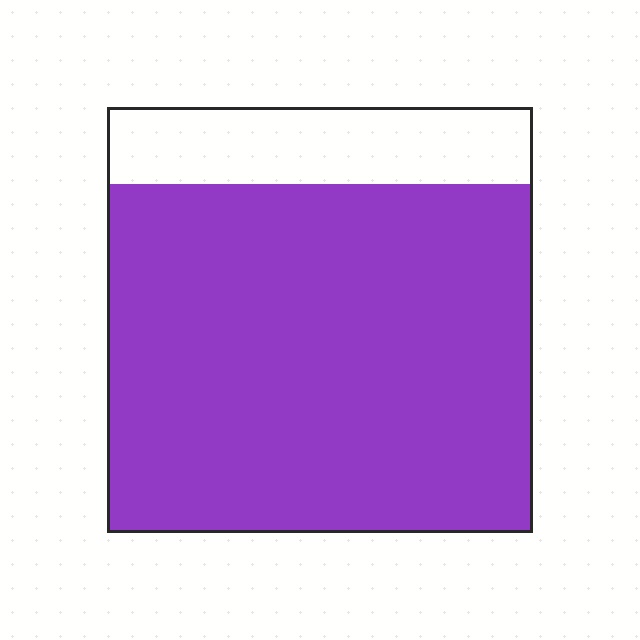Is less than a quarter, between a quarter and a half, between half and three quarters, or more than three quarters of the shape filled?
More than three quarters.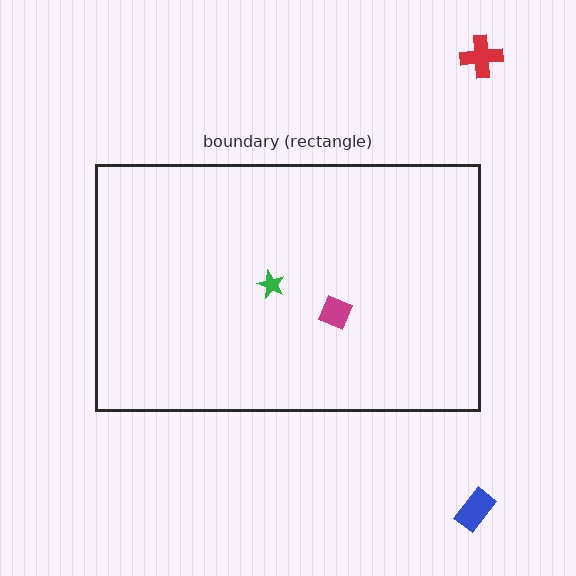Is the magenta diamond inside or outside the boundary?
Inside.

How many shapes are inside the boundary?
2 inside, 2 outside.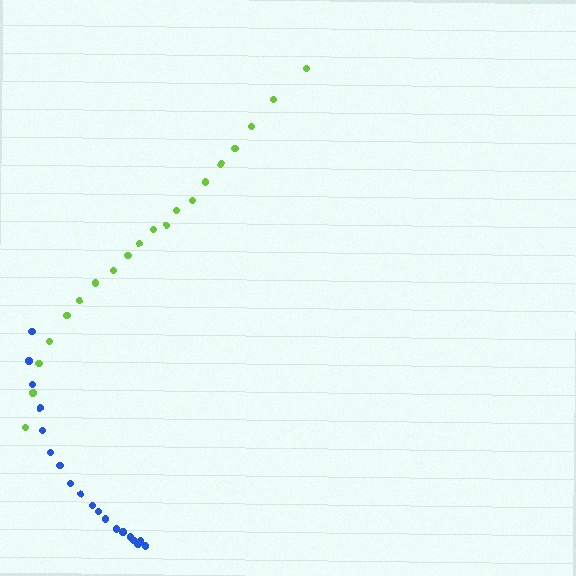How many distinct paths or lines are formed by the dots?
There are 2 distinct paths.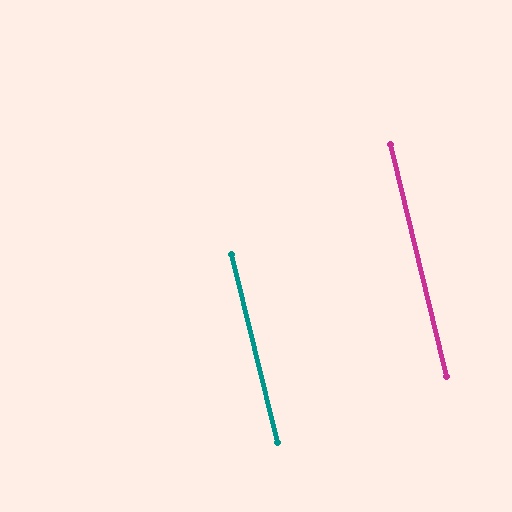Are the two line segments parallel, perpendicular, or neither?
Parallel — their directions differ by only 0.1°.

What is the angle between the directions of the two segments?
Approximately 0 degrees.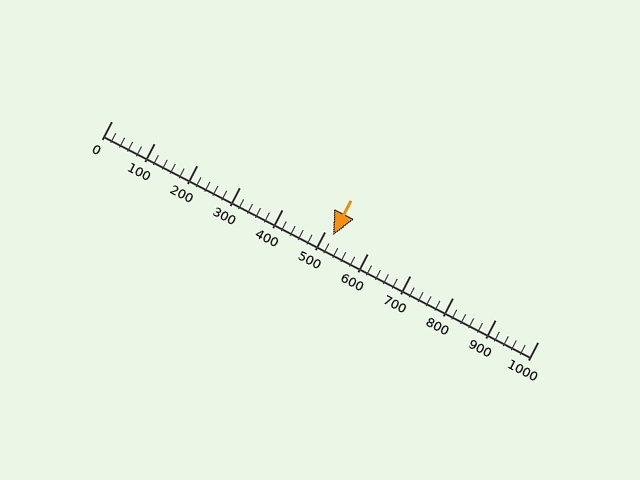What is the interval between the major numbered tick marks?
The major tick marks are spaced 100 units apart.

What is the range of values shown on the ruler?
The ruler shows values from 0 to 1000.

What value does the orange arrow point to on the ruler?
The orange arrow points to approximately 520.